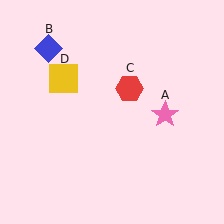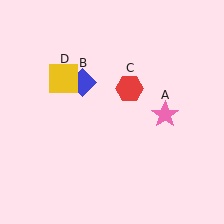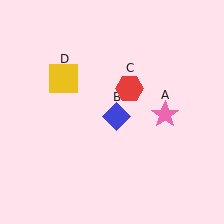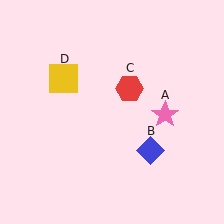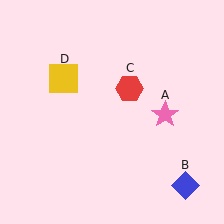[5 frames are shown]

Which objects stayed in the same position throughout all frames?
Pink star (object A) and red hexagon (object C) and yellow square (object D) remained stationary.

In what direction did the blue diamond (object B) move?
The blue diamond (object B) moved down and to the right.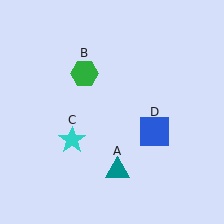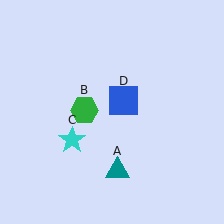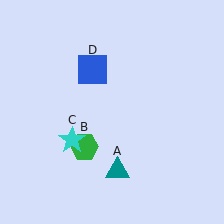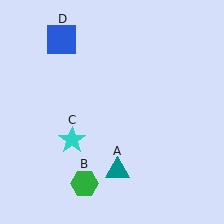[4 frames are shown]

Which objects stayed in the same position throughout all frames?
Teal triangle (object A) and cyan star (object C) remained stationary.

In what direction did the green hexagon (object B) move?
The green hexagon (object B) moved down.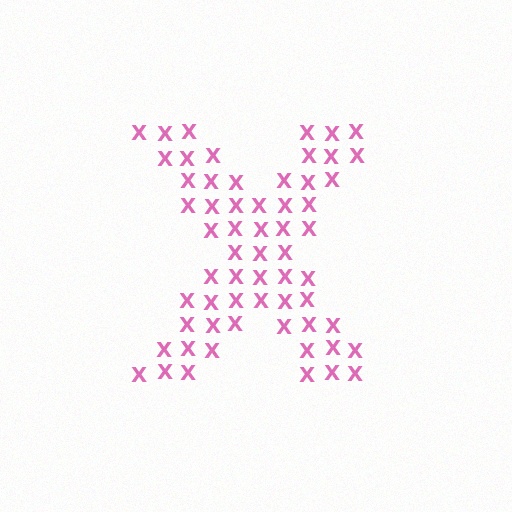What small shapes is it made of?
It is made of small letter X's.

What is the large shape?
The large shape is the letter X.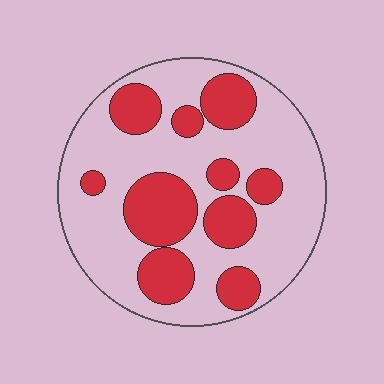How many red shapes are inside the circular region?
10.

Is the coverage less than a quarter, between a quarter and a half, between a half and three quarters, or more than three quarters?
Between a quarter and a half.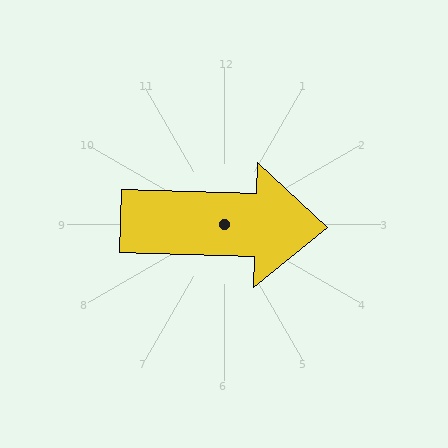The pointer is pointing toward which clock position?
Roughly 3 o'clock.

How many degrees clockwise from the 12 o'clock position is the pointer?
Approximately 92 degrees.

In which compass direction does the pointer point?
East.